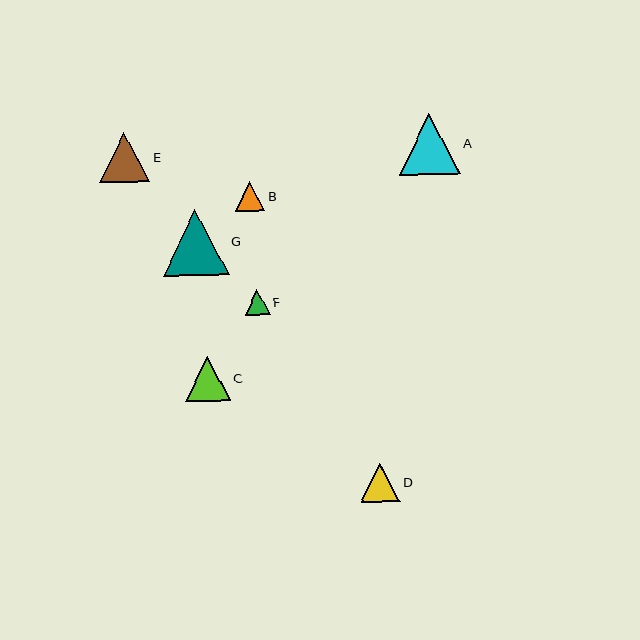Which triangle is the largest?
Triangle G is the largest with a size of approximately 66 pixels.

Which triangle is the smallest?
Triangle F is the smallest with a size of approximately 25 pixels.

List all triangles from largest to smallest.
From largest to smallest: G, A, E, C, D, B, F.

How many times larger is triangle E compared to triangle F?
Triangle E is approximately 2.0 times the size of triangle F.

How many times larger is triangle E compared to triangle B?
Triangle E is approximately 1.7 times the size of triangle B.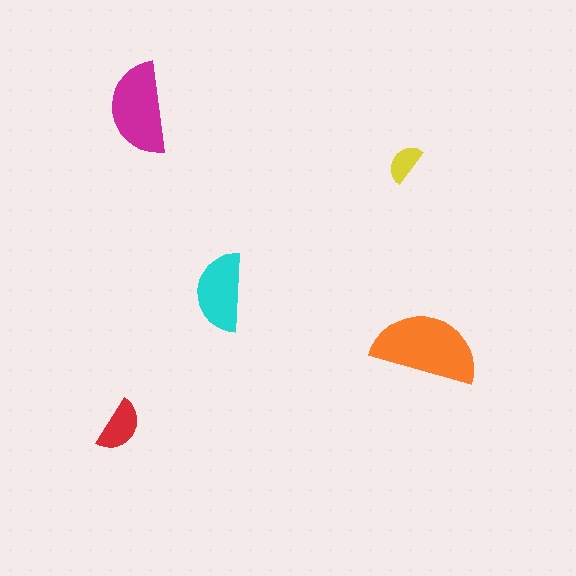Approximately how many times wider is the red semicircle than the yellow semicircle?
About 1.5 times wider.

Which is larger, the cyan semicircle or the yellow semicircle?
The cyan one.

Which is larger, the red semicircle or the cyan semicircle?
The cyan one.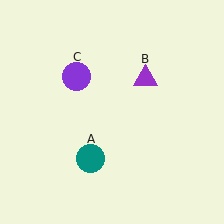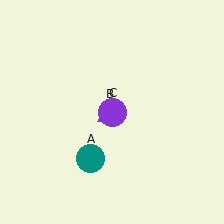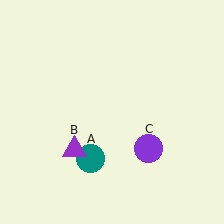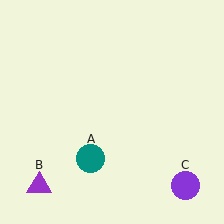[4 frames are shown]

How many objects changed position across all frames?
2 objects changed position: purple triangle (object B), purple circle (object C).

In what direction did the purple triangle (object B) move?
The purple triangle (object B) moved down and to the left.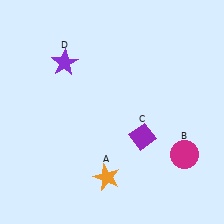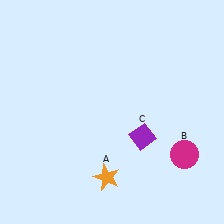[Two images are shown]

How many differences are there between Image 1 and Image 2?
There is 1 difference between the two images.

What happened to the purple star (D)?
The purple star (D) was removed in Image 2. It was in the top-left area of Image 1.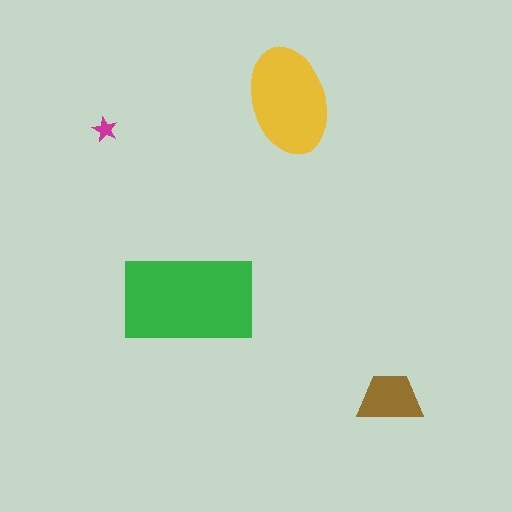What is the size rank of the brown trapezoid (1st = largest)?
3rd.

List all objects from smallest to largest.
The magenta star, the brown trapezoid, the yellow ellipse, the green rectangle.